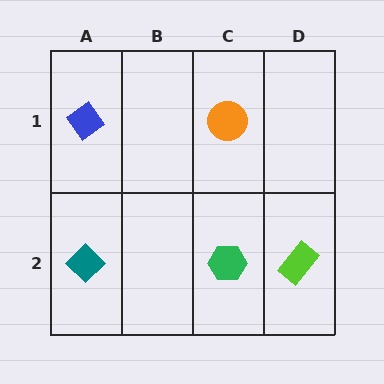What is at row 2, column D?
A lime rectangle.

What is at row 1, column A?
A blue diamond.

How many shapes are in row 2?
3 shapes.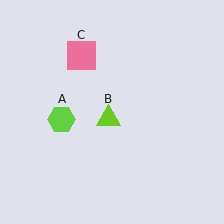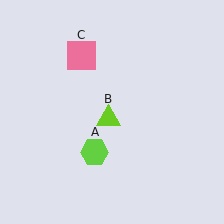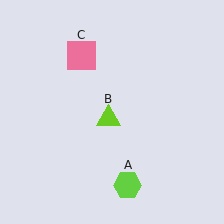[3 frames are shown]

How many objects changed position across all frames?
1 object changed position: lime hexagon (object A).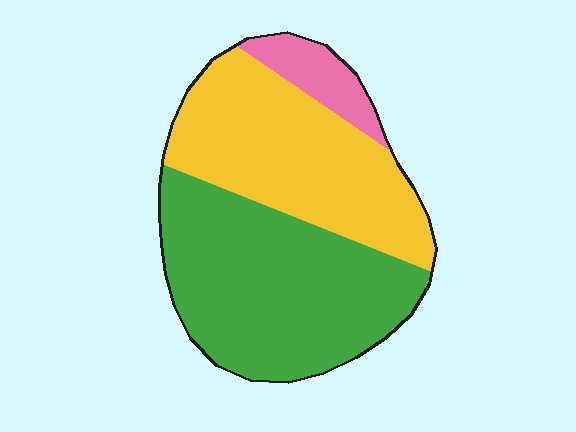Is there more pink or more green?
Green.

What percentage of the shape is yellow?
Yellow covers 41% of the shape.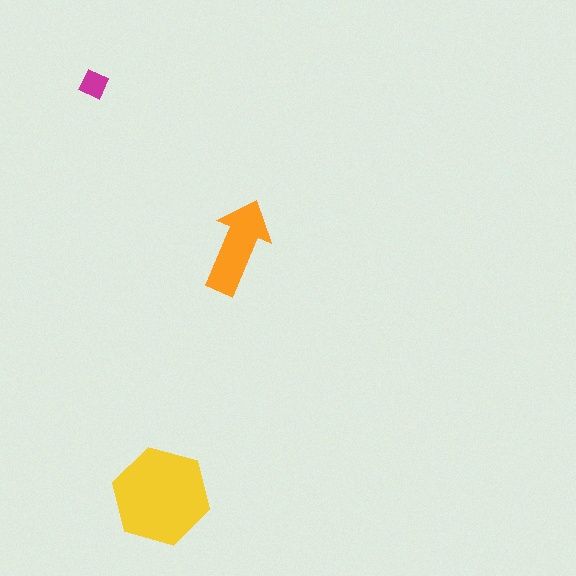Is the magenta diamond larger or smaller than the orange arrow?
Smaller.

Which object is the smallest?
The magenta diamond.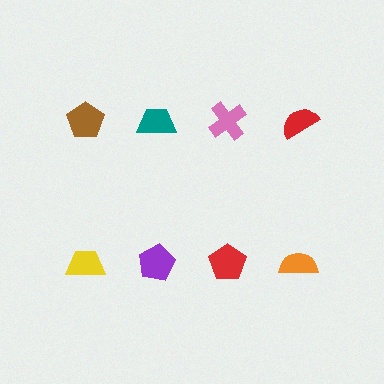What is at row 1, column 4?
A red semicircle.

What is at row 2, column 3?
A red pentagon.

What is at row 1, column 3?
A pink cross.